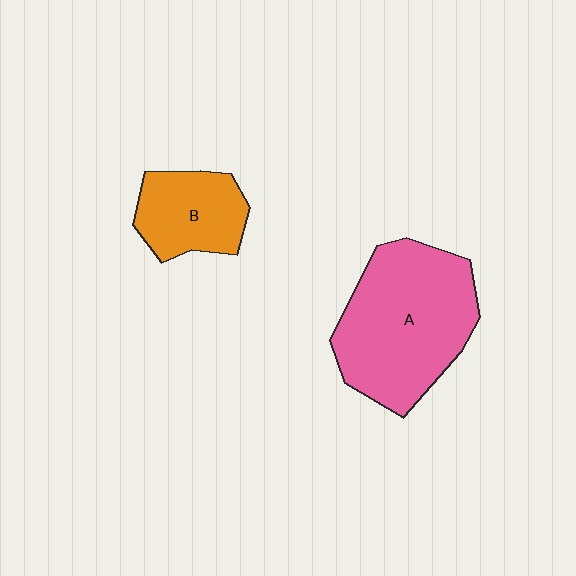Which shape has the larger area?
Shape A (pink).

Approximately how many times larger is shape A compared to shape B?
Approximately 2.1 times.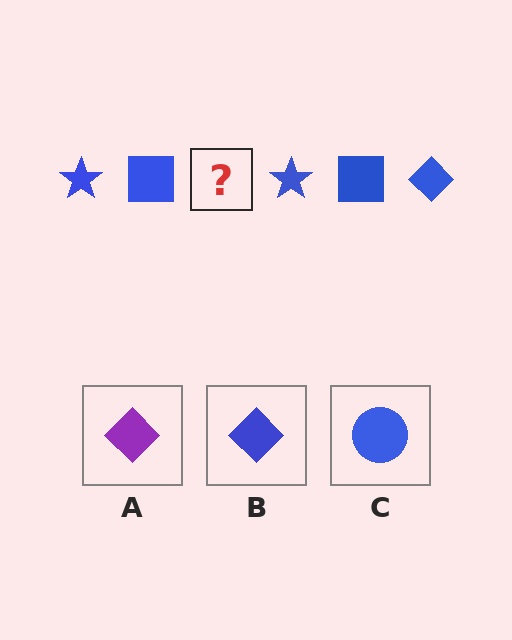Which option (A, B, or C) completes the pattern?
B.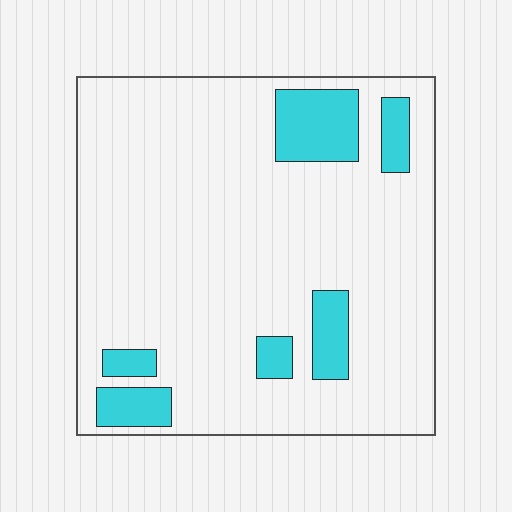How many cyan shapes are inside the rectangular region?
6.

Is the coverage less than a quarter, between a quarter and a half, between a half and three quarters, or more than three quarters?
Less than a quarter.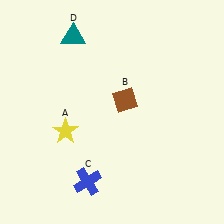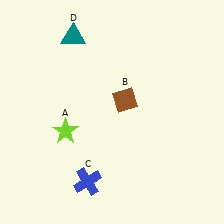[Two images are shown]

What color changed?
The star (A) changed from yellow in Image 1 to lime in Image 2.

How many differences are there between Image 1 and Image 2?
There is 1 difference between the two images.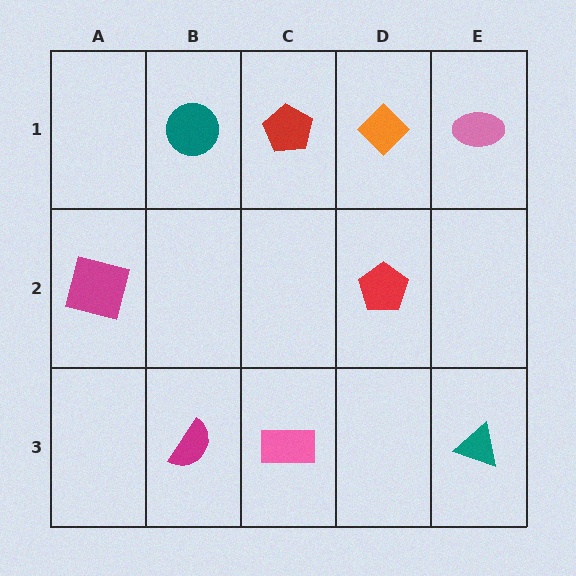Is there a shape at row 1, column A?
No, that cell is empty.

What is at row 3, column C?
A pink rectangle.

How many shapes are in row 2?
2 shapes.